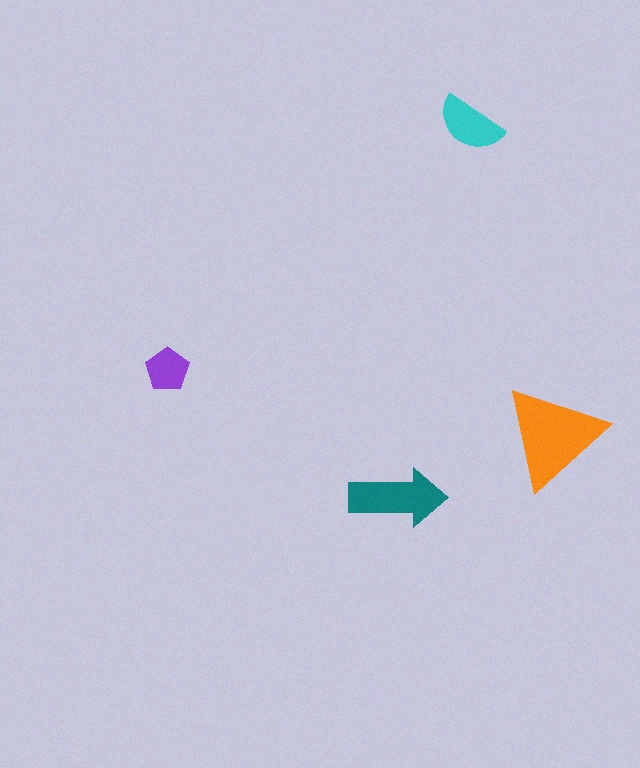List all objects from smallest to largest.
The purple pentagon, the cyan semicircle, the teal arrow, the orange triangle.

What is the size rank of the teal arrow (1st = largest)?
2nd.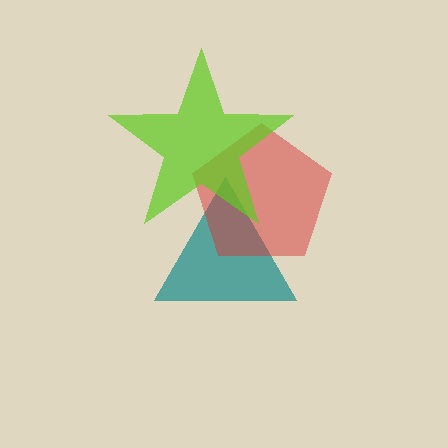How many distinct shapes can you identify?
There are 3 distinct shapes: a teal triangle, a red pentagon, a lime star.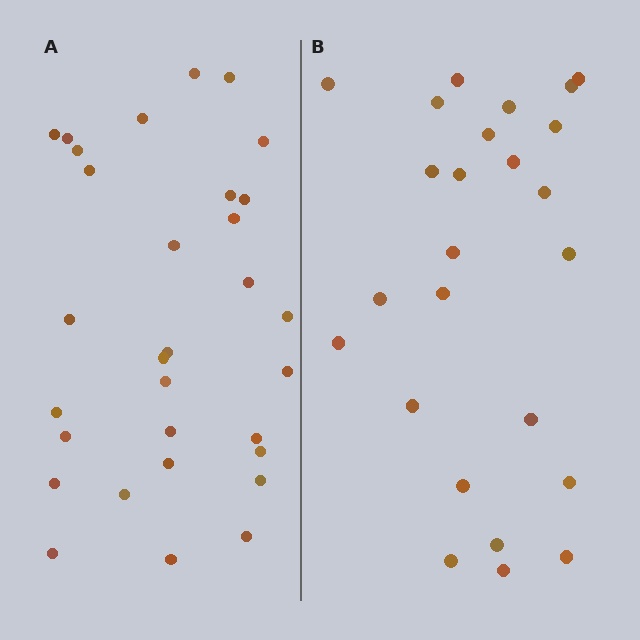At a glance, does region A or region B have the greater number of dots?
Region A (the left region) has more dots.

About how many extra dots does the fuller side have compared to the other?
Region A has about 6 more dots than region B.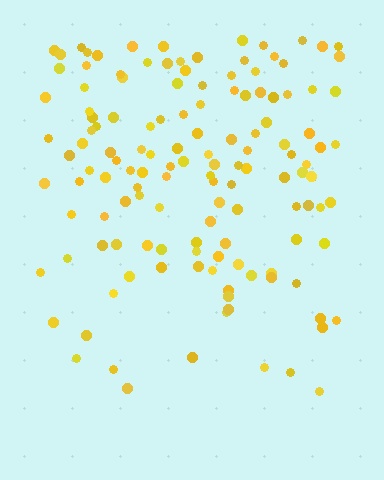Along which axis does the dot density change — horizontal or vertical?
Vertical.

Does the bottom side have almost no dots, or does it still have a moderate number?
Still a moderate number, just noticeably fewer than the top.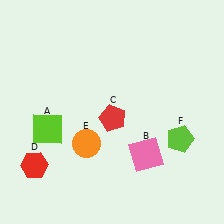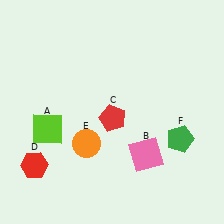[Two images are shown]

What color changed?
The pentagon (F) changed from lime in Image 1 to green in Image 2.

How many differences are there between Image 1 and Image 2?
There is 1 difference between the two images.